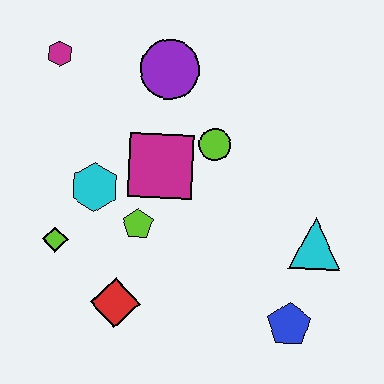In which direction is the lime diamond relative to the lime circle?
The lime diamond is to the left of the lime circle.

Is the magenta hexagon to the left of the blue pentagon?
Yes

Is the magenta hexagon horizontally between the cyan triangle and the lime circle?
No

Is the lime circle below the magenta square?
No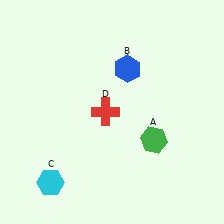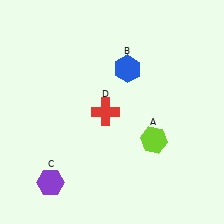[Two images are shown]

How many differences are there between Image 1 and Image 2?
There are 2 differences between the two images.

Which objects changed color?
A changed from green to lime. C changed from cyan to purple.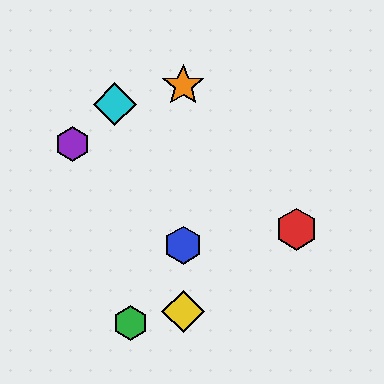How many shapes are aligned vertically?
3 shapes (the blue hexagon, the yellow diamond, the orange star) are aligned vertically.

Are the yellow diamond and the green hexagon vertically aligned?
No, the yellow diamond is at x≈183 and the green hexagon is at x≈131.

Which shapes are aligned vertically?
The blue hexagon, the yellow diamond, the orange star are aligned vertically.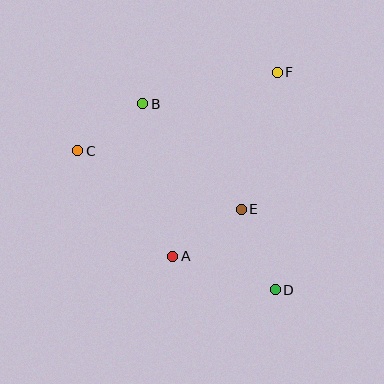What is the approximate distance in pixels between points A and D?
The distance between A and D is approximately 108 pixels.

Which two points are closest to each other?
Points B and C are closest to each other.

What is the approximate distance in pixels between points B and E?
The distance between B and E is approximately 144 pixels.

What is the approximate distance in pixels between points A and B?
The distance between A and B is approximately 155 pixels.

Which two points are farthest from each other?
Points C and D are farthest from each other.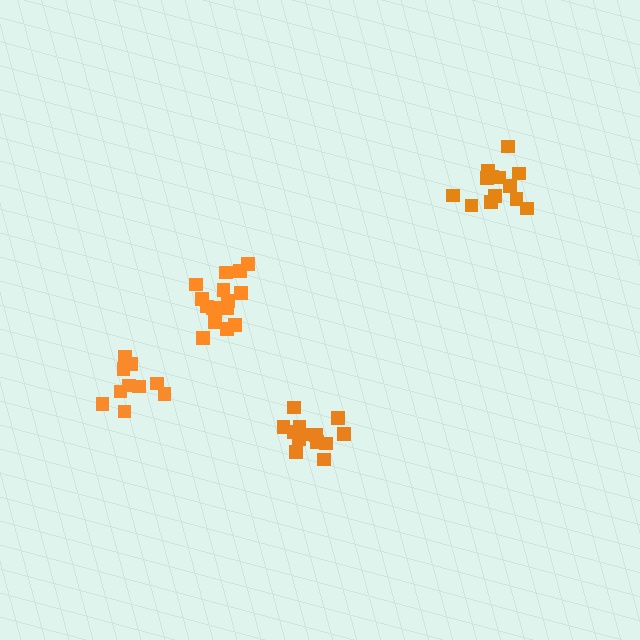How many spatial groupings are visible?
There are 4 spatial groupings.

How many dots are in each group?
Group 1: 14 dots, Group 2: 15 dots, Group 3: 10 dots, Group 4: 13 dots (52 total).